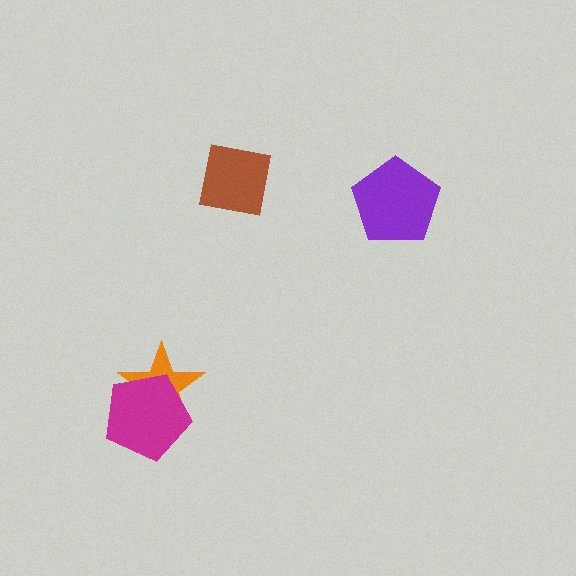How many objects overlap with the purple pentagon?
0 objects overlap with the purple pentagon.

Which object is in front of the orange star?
The magenta pentagon is in front of the orange star.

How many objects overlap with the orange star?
1 object overlaps with the orange star.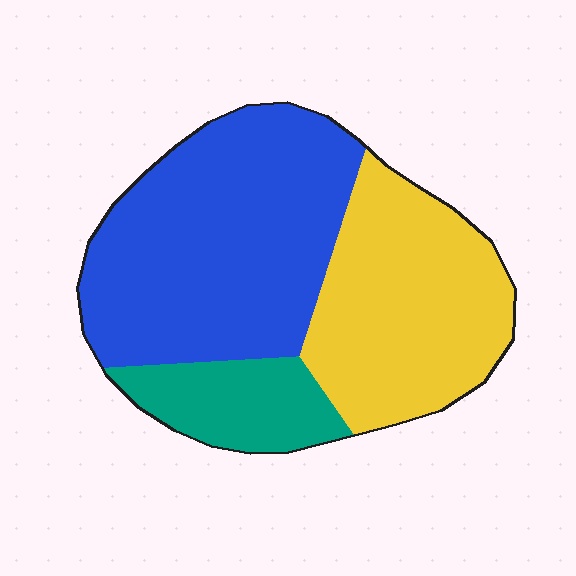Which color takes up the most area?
Blue, at roughly 50%.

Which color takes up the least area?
Teal, at roughly 15%.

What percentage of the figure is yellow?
Yellow takes up about three eighths (3/8) of the figure.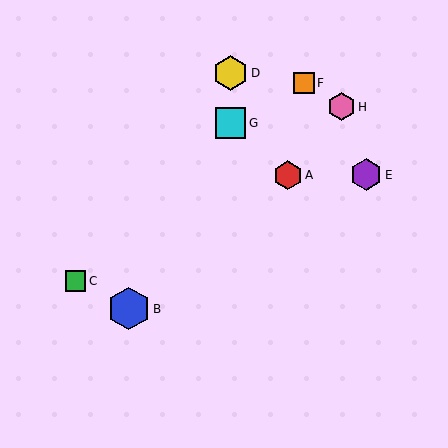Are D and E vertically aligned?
No, D is at x≈231 and E is at x≈366.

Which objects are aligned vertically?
Objects D, G are aligned vertically.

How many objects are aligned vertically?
2 objects (D, G) are aligned vertically.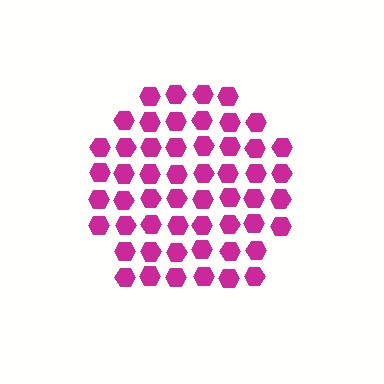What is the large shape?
The large shape is a hexagon.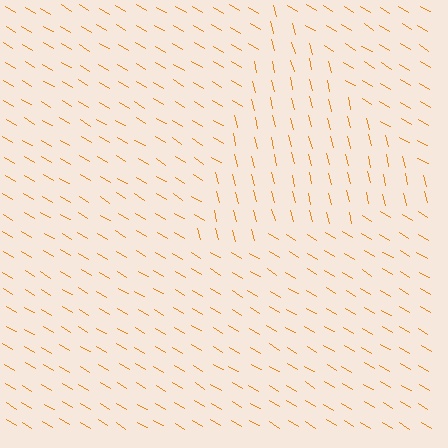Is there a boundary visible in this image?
Yes, there is a texture boundary formed by a change in line orientation.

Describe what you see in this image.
The image is filled with small orange line segments. A triangle region in the image has lines oriented differently from the surrounding lines, creating a visible texture boundary.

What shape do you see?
I see a triangle.